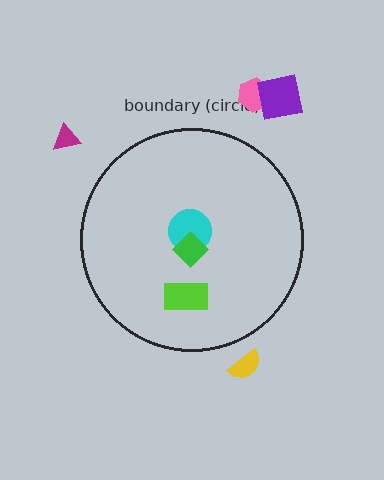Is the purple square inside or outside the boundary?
Outside.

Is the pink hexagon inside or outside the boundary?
Outside.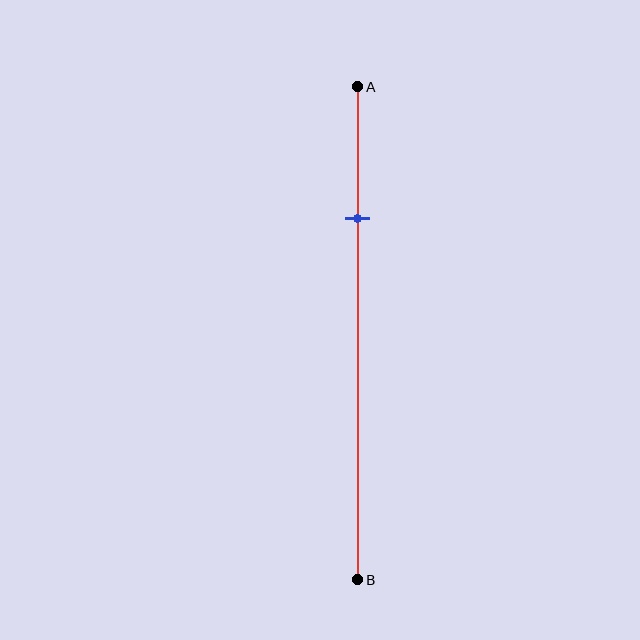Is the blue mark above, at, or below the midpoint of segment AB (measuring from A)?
The blue mark is above the midpoint of segment AB.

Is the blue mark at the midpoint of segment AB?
No, the mark is at about 25% from A, not at the 50% midpoint.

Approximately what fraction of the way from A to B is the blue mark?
The blue mark is approximately 25% of the way from A to B.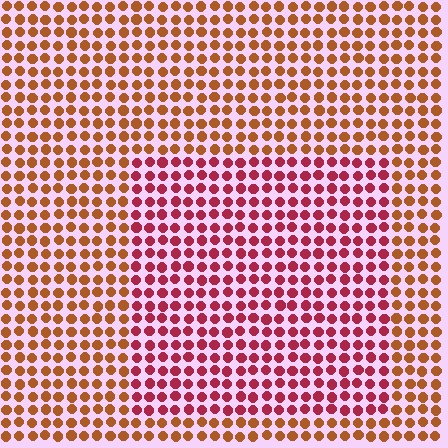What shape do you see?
I see a rectangle.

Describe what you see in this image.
The image is filled with small brown elements in a uniform arrangement. A rectangle-shaped region is visible where the elements are tinted to a slightly different hue, forming a subtle color boundary.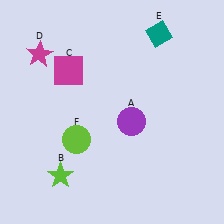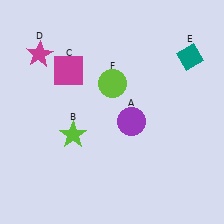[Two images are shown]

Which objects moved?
The objects that moved are: the lime star (B), the teal diamond (E), the lime circle (F).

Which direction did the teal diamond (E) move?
The teal diamond (E) moved right.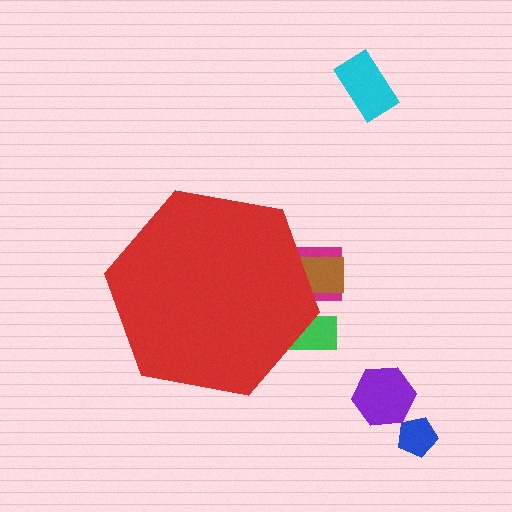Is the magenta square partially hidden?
Yes, the magenta square is partially hidden behind the red hexagon.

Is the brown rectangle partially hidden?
Yes, the brown rectangle is partially hidden behind the red hexagon.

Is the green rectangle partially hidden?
Yes, the green rectangle is partially hidden behind the red hexagon.